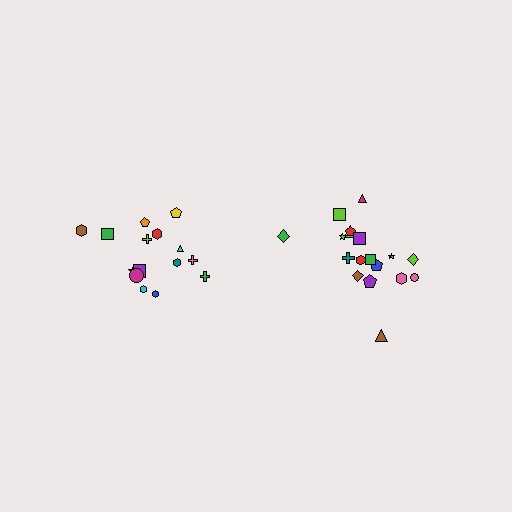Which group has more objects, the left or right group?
The right group.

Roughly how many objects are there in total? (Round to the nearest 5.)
Roughly 35 objects in total.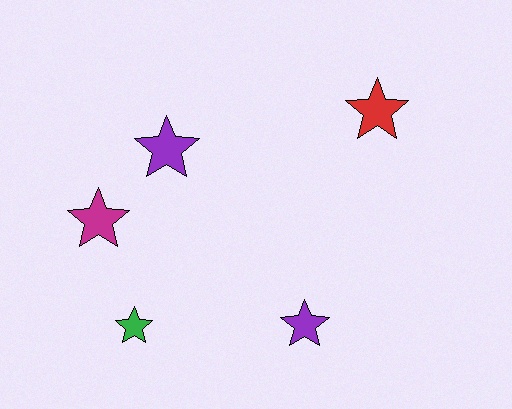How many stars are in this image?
There are 5 stars.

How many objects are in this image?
There are 5 objects.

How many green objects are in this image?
There is 1 green object.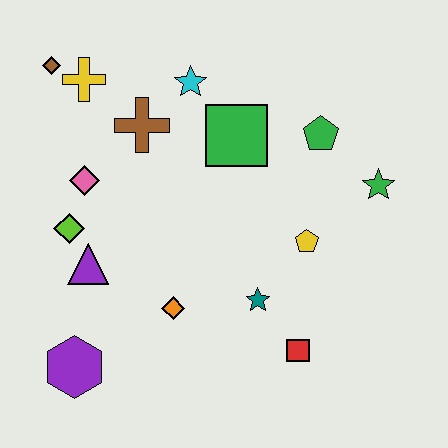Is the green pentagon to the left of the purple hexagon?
No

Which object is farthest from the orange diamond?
The brown diamond is farthest from the orange diamond.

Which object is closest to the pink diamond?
The lime diamond is closest to the pink diamond.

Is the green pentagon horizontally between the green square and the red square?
No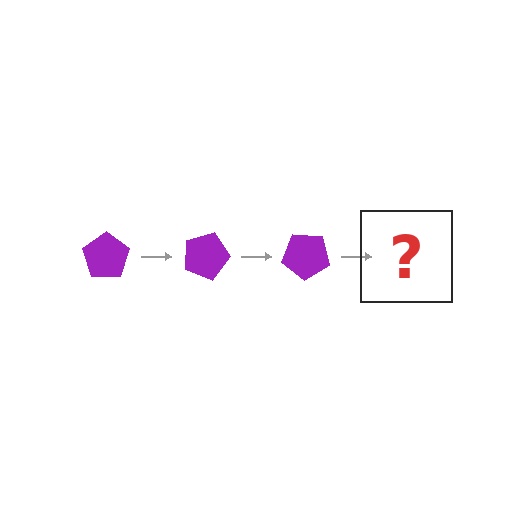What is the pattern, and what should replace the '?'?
The pattern is that the pentagon rotates 20 degrees each step. The '?' should be a purple pentagon rotated 60 degrees.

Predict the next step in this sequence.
The next step is a purple pentagon rotated 60 degrees.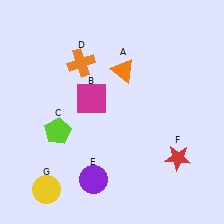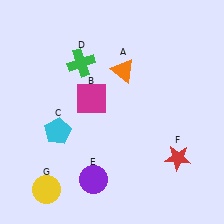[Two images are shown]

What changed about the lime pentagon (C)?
In Image 1, C is lime. In Image 2, it changed to cyan.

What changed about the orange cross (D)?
In Image 1, D is orange. In Image 2, it changed to green.